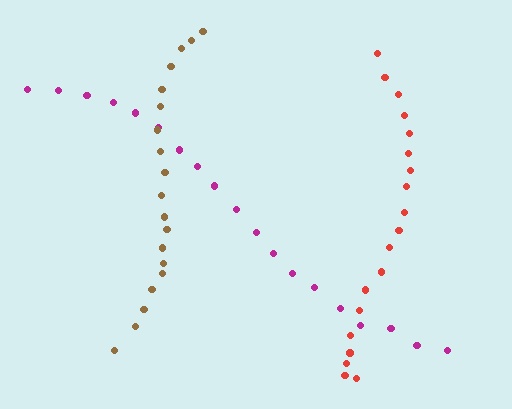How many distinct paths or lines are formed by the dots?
There are 3 distinct paths.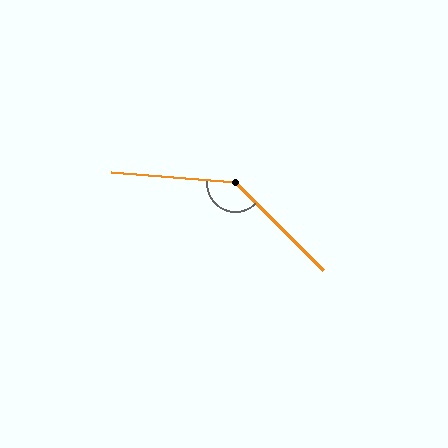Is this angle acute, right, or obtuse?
It is obtuse.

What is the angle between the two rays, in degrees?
Approximately 140 degrees.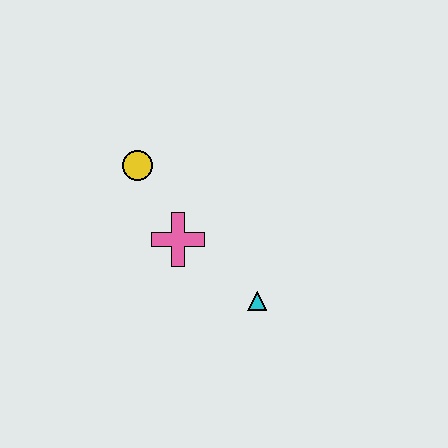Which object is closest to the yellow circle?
The pink cross is closest to the yellow circle.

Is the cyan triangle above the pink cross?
No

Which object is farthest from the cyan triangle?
The yellow circle is farthest from the cyan triangle.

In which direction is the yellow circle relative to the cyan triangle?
The yellow circle is above the cyan triangle.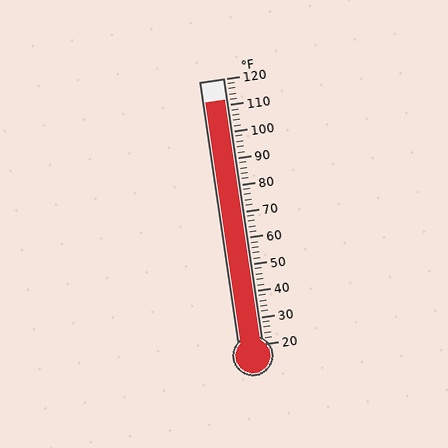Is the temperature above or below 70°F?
The temperature is above 70°F.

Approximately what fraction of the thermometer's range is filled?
The thermometer is filled to approximately 90% of its range.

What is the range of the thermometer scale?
The thermometer scale ranges from 20°F to 120°F.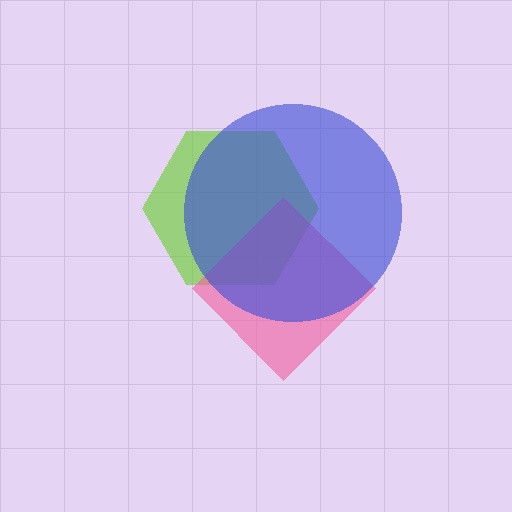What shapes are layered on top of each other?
The layered shapes are: a lime hexagon, a pink diamond, a blue circle.